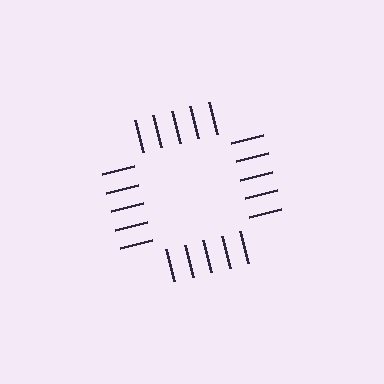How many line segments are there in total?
20 — 5 along each of the 4 edges.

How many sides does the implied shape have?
4 sides — the line-ends trace a square.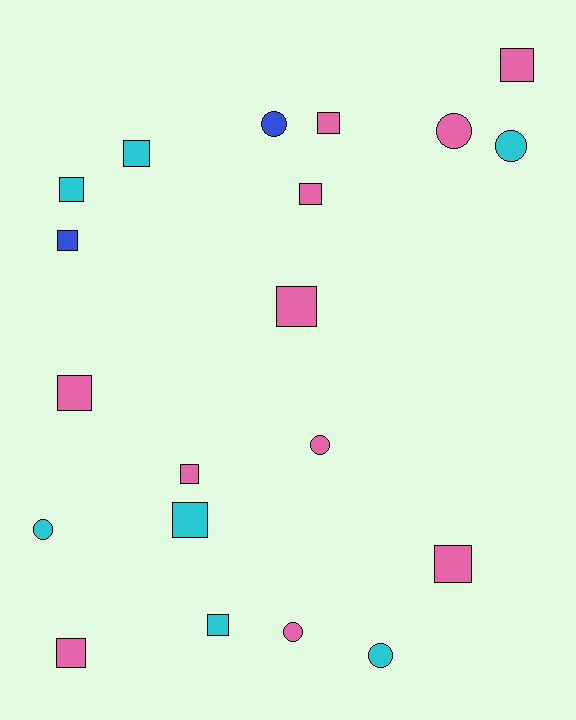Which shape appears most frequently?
Square, with 13 objects.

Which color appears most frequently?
Pink, with 11 objects.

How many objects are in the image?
There are 20 objects.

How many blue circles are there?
There is 1 blue circle.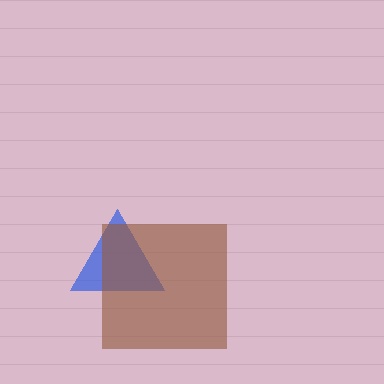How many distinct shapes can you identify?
There are 2 distinct shapes: a blue triangle, a brown square.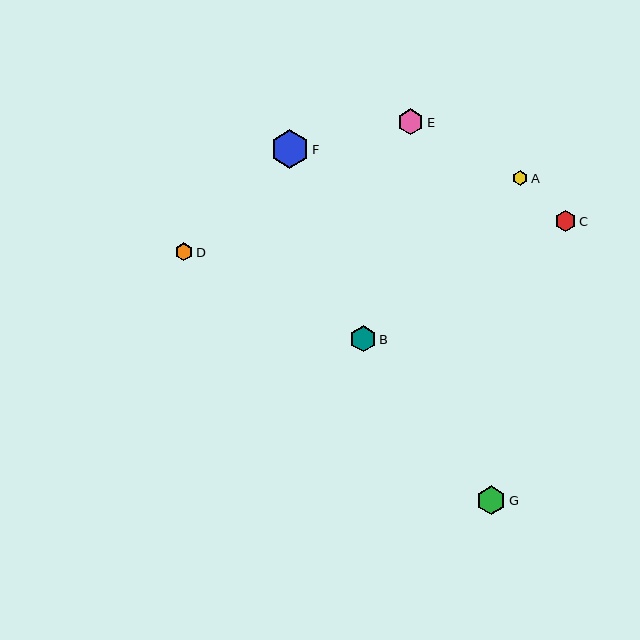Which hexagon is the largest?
Hexagon F is the largest with a size of approximately 39 pixels.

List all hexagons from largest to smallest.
From largest to smallest: F, G, B, E, C, D, A.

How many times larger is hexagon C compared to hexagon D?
Hexagon C is approximately 1.2 times the size of hexagon D.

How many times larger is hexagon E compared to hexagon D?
Hexagon E is approximately 1.5 times the size of hexagon D.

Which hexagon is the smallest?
Hexagon A is the smallest with a size of approximately 15 pixels.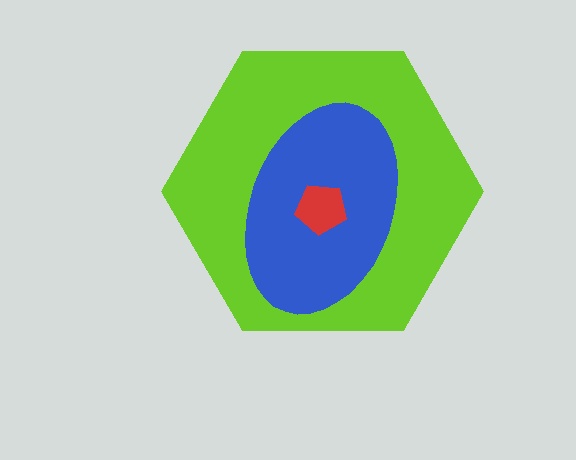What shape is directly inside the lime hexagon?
The blue ellipse.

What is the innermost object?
The red pentagon.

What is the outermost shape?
The lime hexagon.